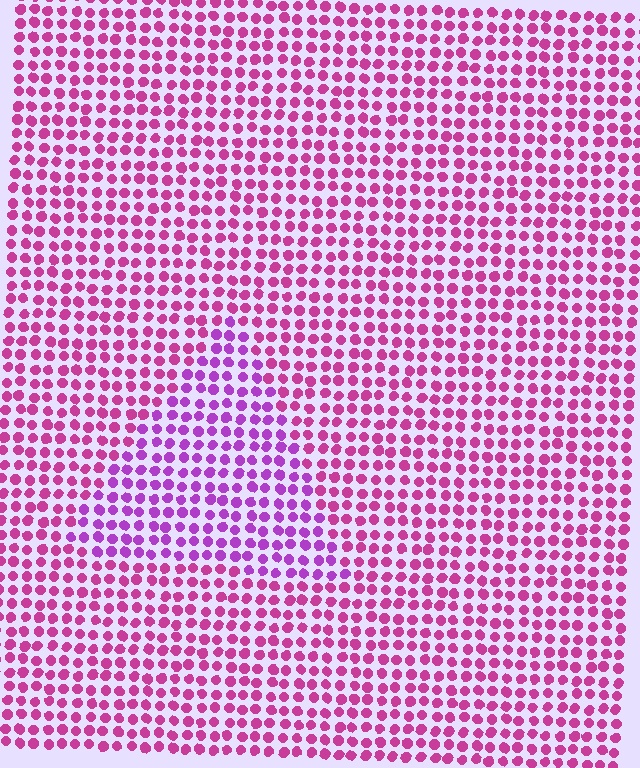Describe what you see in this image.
The image is filled with small magenta elements in a uniform arrangement. A triangle-shaped region is visible where the elements are tinted to a slightly different hue, forming a subtle color boundary.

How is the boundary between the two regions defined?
The boundary is defined purely by a slight shift in hue (about 30 degrees). Spacing, size, and orientation are identical on both sides.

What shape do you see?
I see a triangle.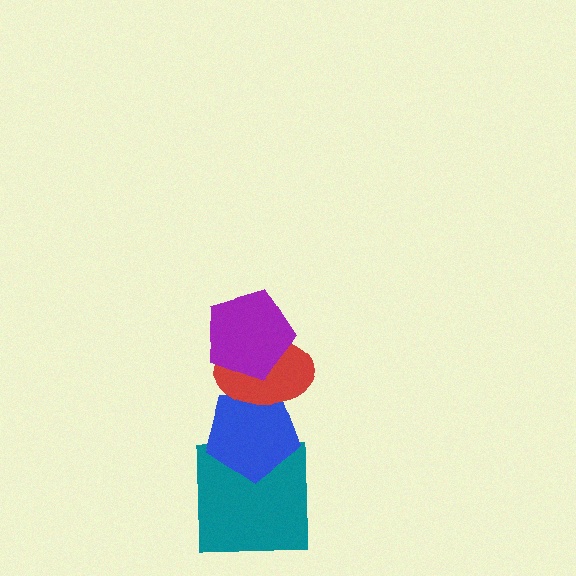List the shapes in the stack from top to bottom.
From top to bottom: the purple pentagon, the red ellipse, the blue pentagon, the teal square.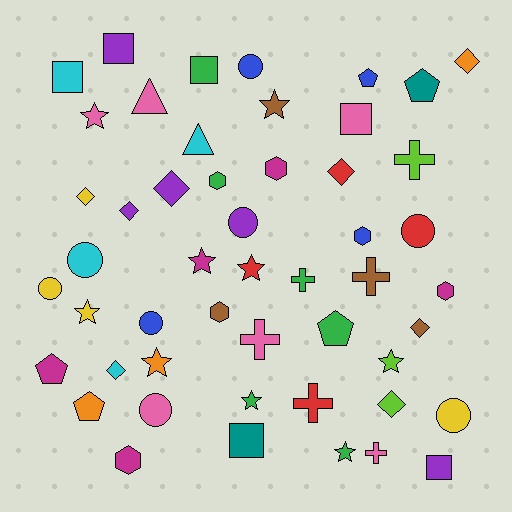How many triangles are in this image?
There are 2 triangles.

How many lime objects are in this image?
There are 3 lime objects.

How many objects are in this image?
There are 50 objects.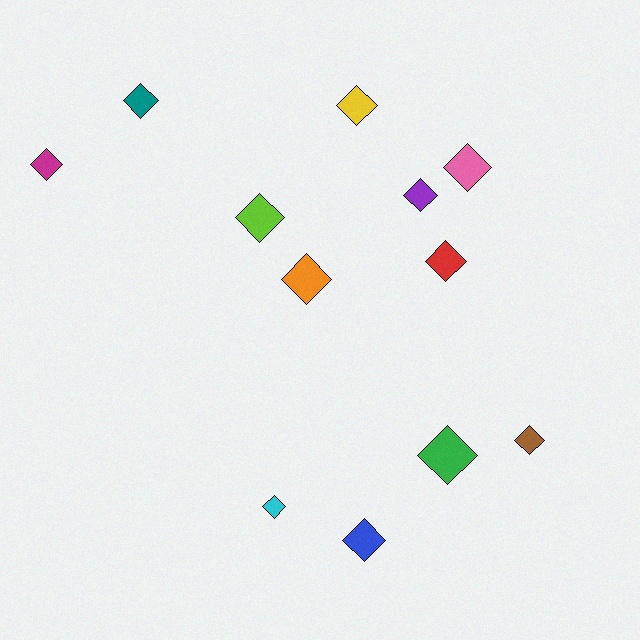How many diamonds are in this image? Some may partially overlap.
There are 12 diamonds.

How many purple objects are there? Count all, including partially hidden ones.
There is 1 purple object.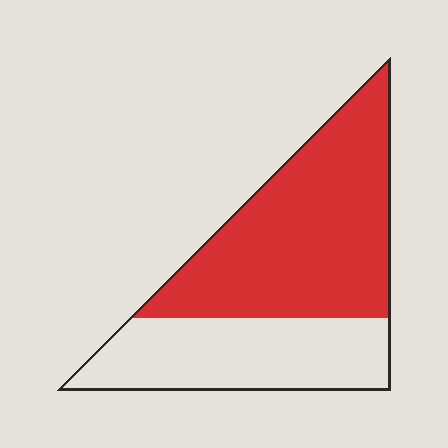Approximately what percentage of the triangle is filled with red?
Approximately 60%.